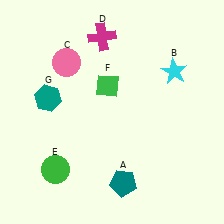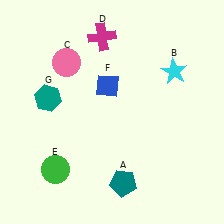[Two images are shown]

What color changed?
The diamond (F) changed from green in Image 1 to blue in Image 2.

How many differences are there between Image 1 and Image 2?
There is 1 difference between the two images.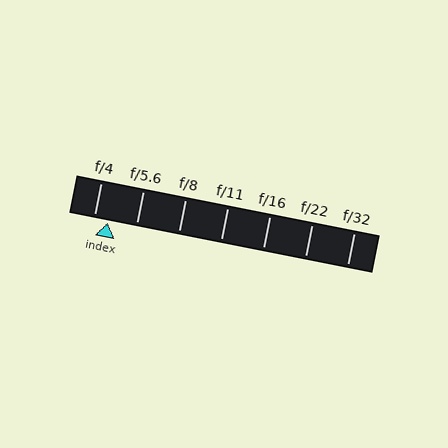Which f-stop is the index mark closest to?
The index mark is closest to f/4.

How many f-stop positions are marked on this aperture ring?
There are 7 f-stop positions marked.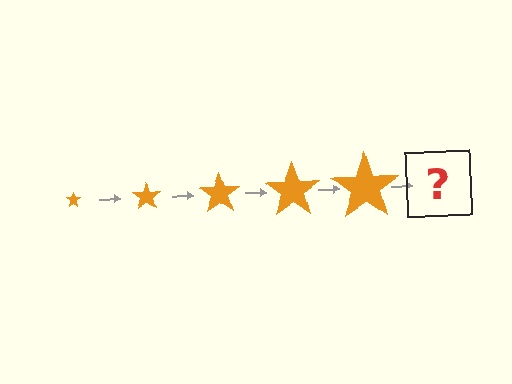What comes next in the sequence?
The next element should be an orange star, larger than the previous one.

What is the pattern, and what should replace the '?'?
The pattern is that the star gets progressively larger each step. The '?' should be an orange star, larger than the previous one.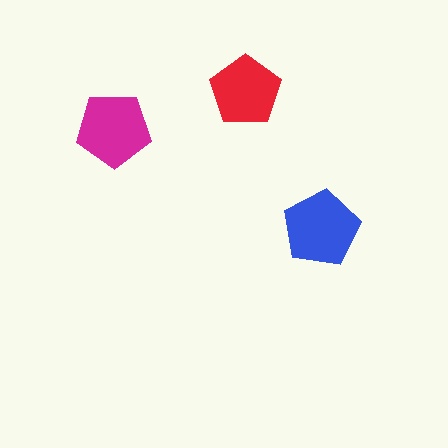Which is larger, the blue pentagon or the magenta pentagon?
The blue one.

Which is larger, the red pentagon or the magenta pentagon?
The magenta one.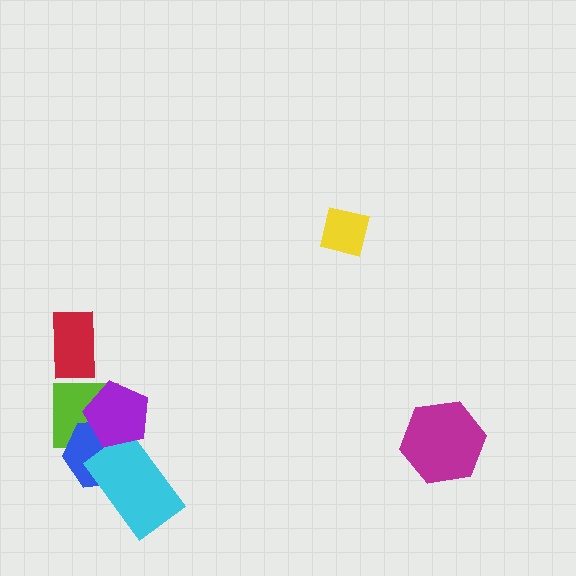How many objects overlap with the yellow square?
0 objects overlap with the yellow square.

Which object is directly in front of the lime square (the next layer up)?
The blue hexagon is directly in front of the lime square.